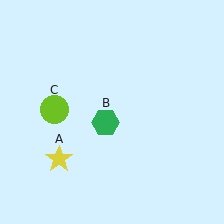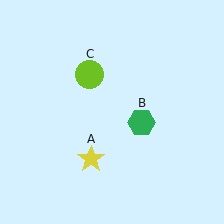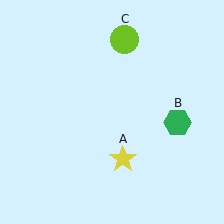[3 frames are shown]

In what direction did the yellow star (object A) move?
The yellow star (object A) moved right.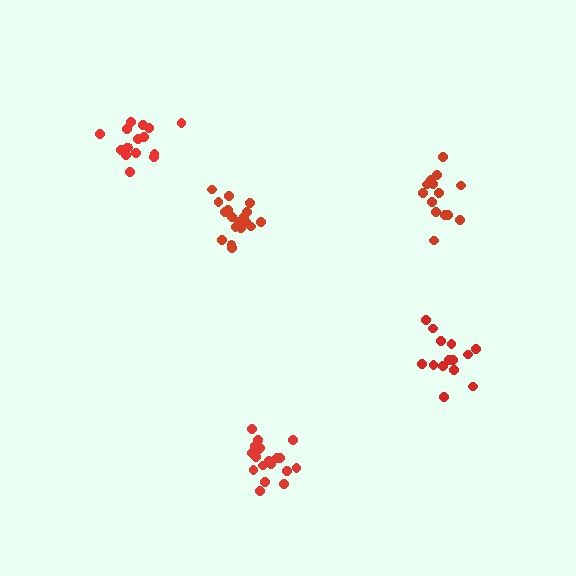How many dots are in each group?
Group 1: 16 dots, Group 2: 14 dots, Group 3: 14 dots, Group 4: 18 dots, Group 5: 19 dots (81 total).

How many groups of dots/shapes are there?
There are 5 groups.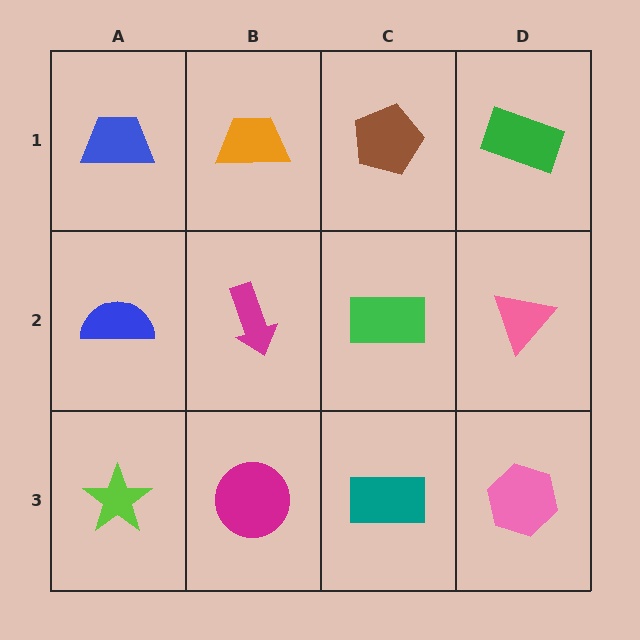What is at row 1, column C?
A brown pentagon.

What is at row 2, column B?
A magenta arrow.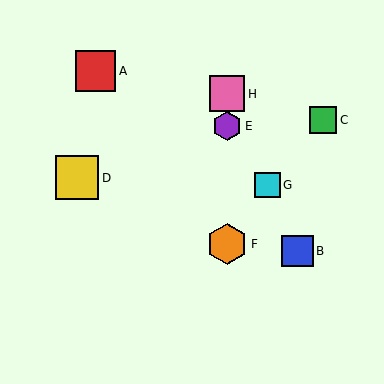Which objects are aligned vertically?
Objects E, F, H are aligned vertically.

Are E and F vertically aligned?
Yes, both are at x≈227.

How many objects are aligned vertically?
3 objects (E, F, H) are aligned vertically.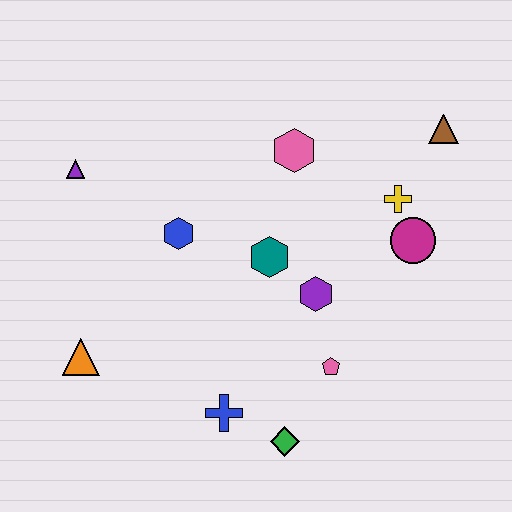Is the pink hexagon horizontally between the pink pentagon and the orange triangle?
Yes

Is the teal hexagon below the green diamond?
No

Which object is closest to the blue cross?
The green diamond is closest to the blue cross.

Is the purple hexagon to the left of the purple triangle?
No